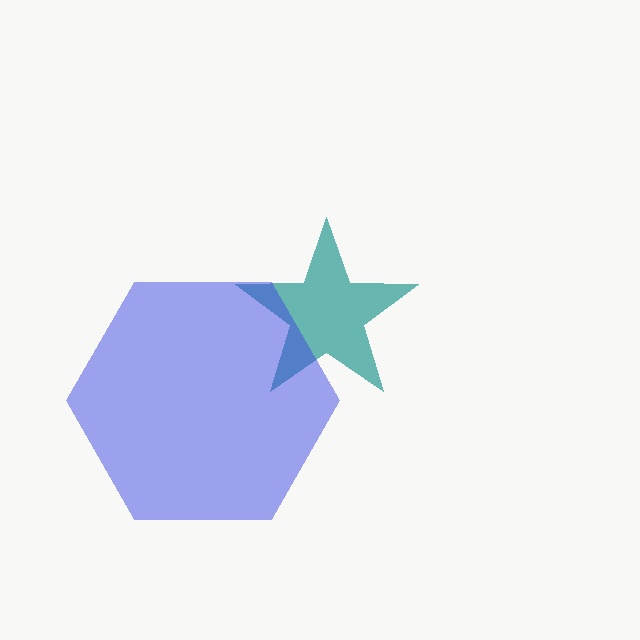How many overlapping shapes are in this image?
There are 2 overlapping shapes in the image.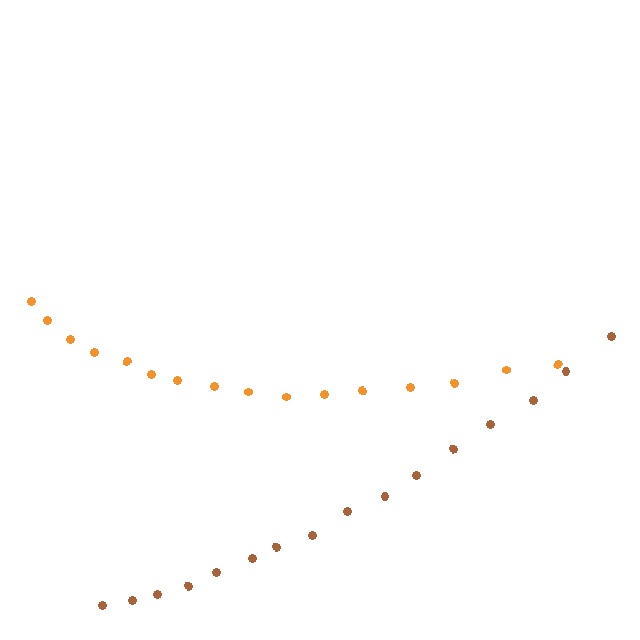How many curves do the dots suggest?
There are 2 distinct paths.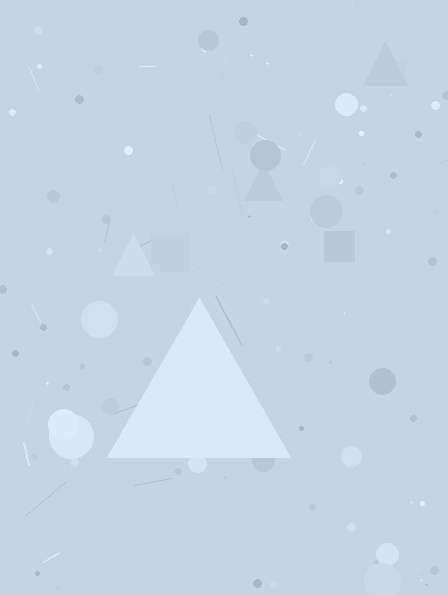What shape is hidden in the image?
A triangle is hidden in the image.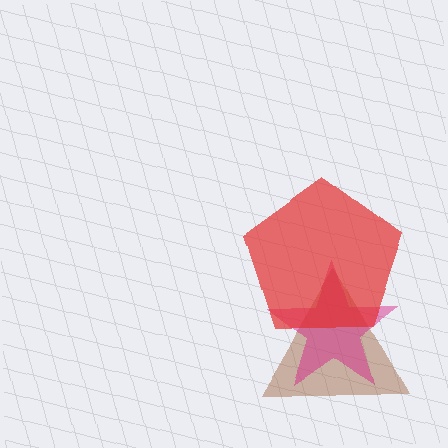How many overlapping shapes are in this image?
There are 3 overlapping shapes in the image.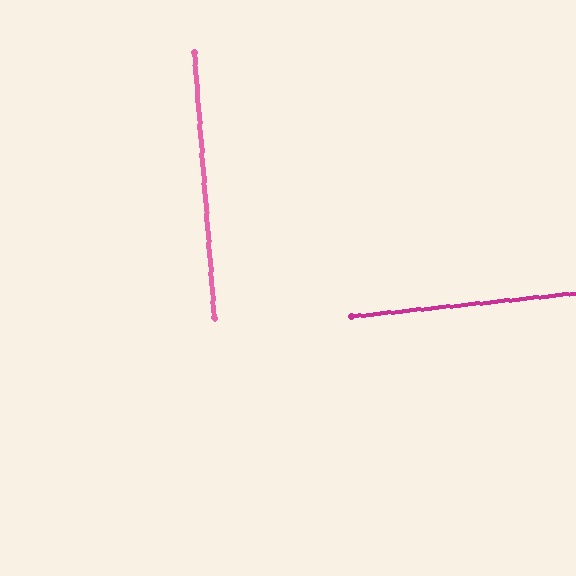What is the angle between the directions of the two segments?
Approximately 88 degrees.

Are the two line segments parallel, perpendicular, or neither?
Perpendicular — they meet at approximately 88°.